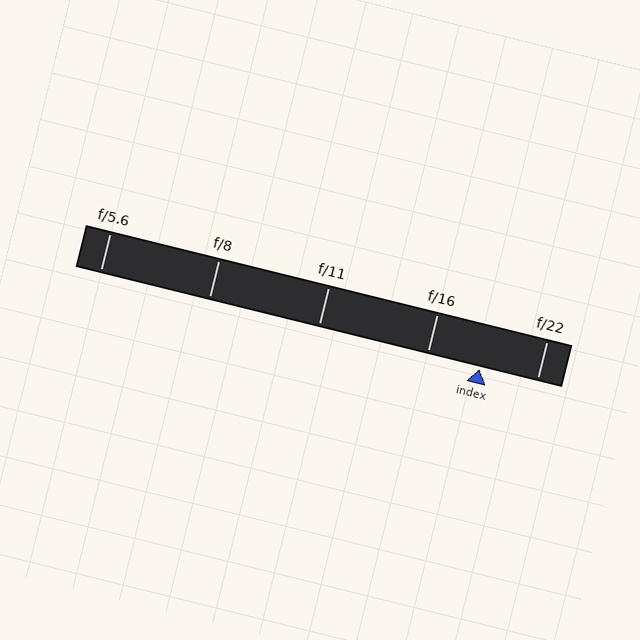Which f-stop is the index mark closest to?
The index mark is closest to f/16.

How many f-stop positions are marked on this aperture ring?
There are 5 f-stop positions marked.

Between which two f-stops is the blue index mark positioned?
The index mark is between f/16 and f/22.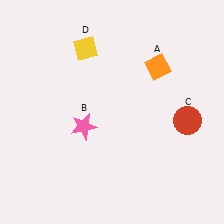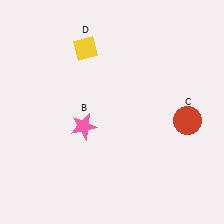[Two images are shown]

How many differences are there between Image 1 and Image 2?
There is 1 difference between the two images.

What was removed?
The orange diamond (A) was removed in Image 2.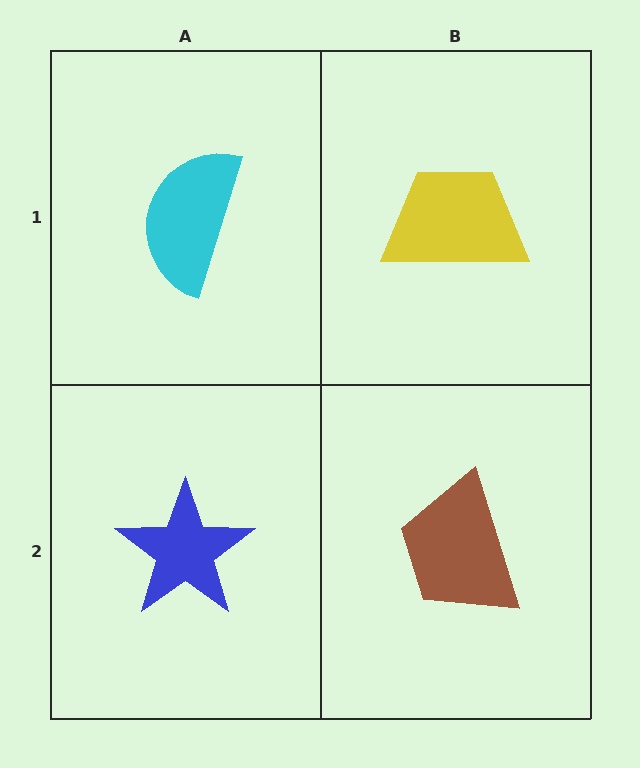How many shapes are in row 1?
2 shapes.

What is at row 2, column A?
A blue star.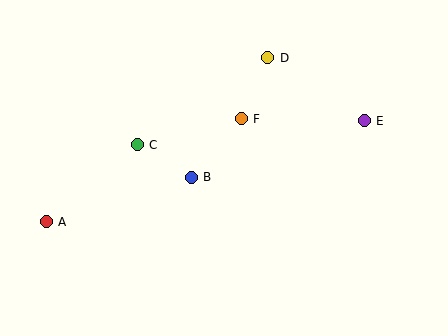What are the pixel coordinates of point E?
Point E is at (364, 121).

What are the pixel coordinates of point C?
Point C is at (137, 145).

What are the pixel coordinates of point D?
Point D is at (268, 58).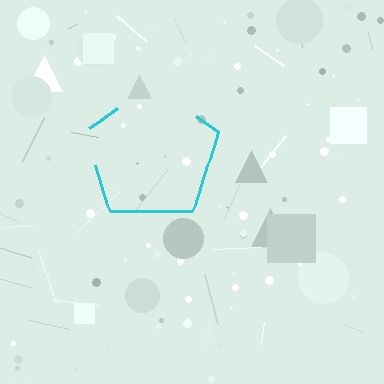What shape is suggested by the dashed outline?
The dashed outline suggests a pentagon.